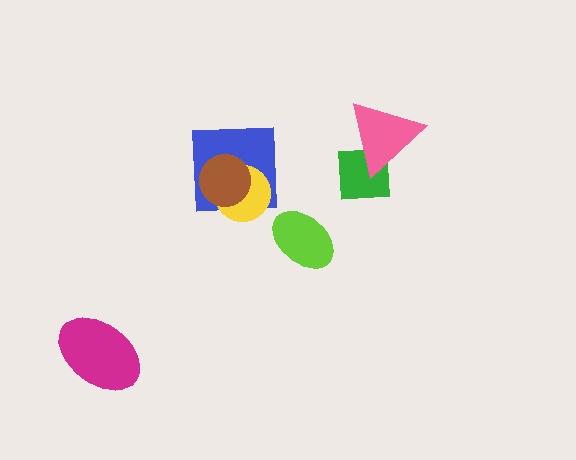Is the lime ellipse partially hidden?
No, no other shape covers it.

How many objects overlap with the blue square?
2 objects overlap with the blue square.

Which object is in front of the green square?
The pink triangle is in front of the green square.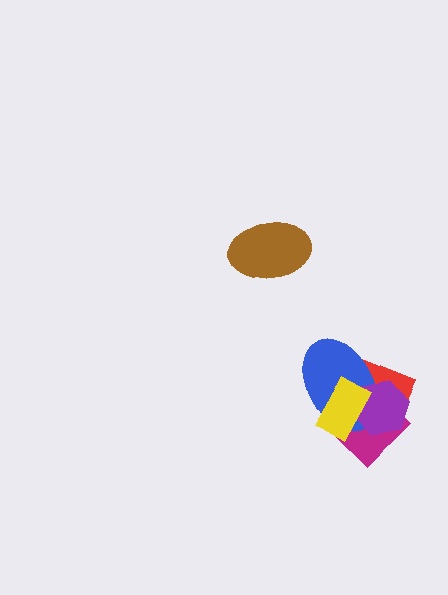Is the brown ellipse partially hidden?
No, no other shape covers it.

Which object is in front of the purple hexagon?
The yellow rectangle is in front of the purple hexagon.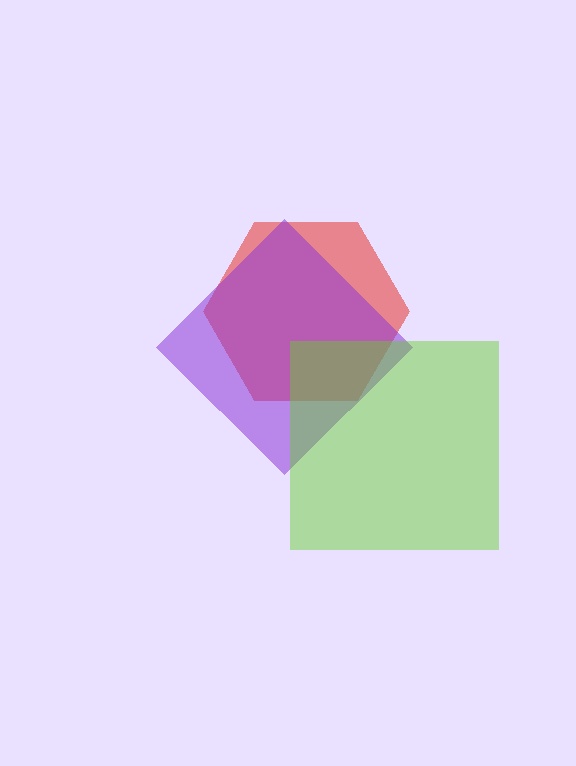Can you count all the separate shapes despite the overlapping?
Yes, there are 3 separate shapes.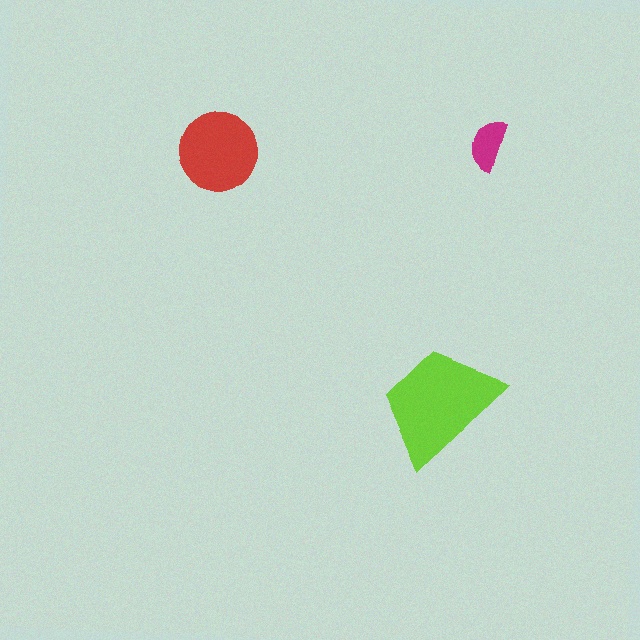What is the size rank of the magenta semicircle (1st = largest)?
3rd.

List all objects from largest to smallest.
The lime trapezoid, the red circle, the magenta semicircle.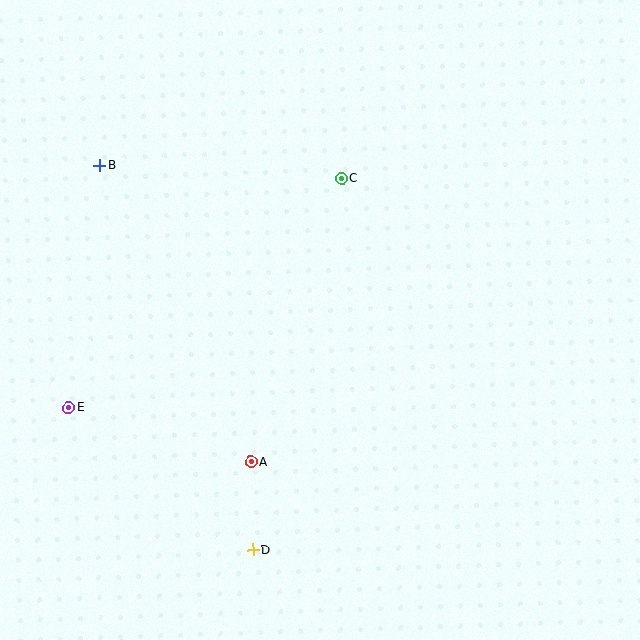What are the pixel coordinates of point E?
Point E is at (69, 408).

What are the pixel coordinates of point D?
Point D is at (253, 550).